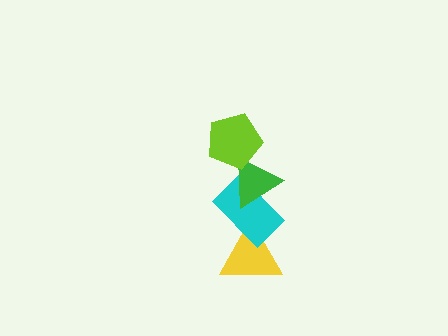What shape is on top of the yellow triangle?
The cyan rectangle is on top of the yellow triangle.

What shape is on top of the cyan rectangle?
The green triangle is on top of the cyan rectangle.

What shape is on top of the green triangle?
The lime pentagon is on top of the green triangle.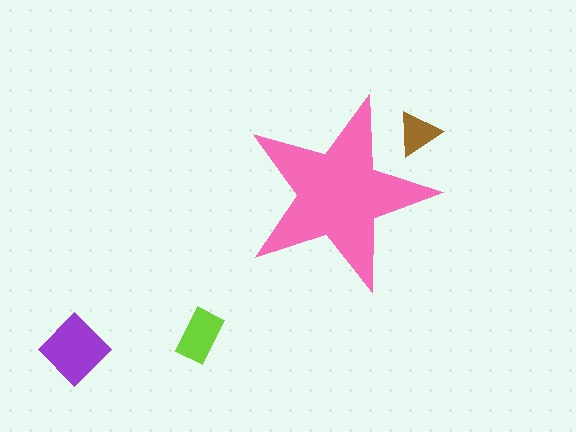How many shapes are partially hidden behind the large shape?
1 shape is partially hidden.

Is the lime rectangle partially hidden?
No, the lime rectangle is fully visible.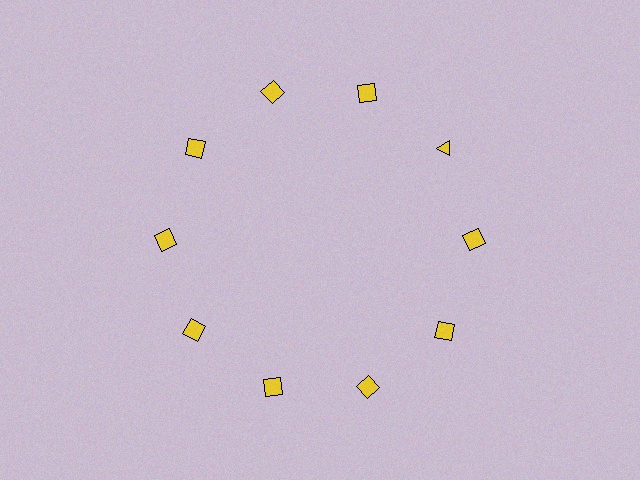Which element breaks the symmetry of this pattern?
The yellow triangle at roughly the 2 o'clock position breaks the symmetry. All other shapes are yellow squares.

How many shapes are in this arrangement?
There are 10 shapes arranged in a ring pattern.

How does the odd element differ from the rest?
It has a different shape: triangle instead of square.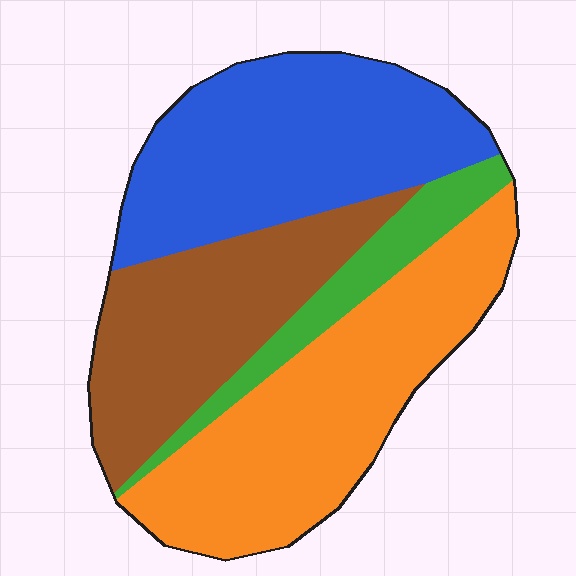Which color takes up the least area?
Green, at roughly 10%.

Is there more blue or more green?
Blue.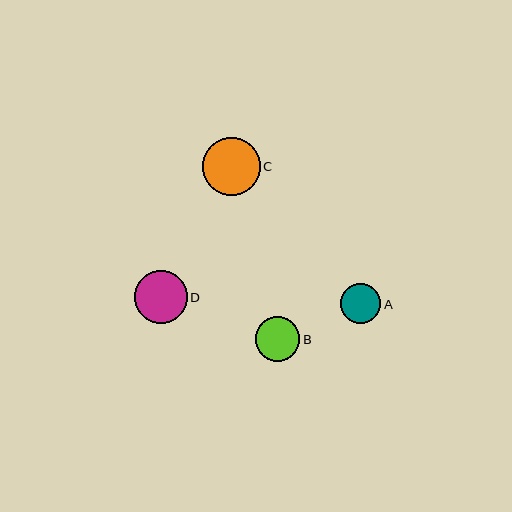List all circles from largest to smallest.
From largest to smallest: C, D, B, A.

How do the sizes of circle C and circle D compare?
Circle C and circle D are approximately the same size.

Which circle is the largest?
Circle C is the largest with a size of approximately 57 pixels.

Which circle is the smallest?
Circle A is the smallest with a size of approximately 40 pixels.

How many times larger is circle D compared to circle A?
Circle D is approximately 1.3 times the size of circle A.